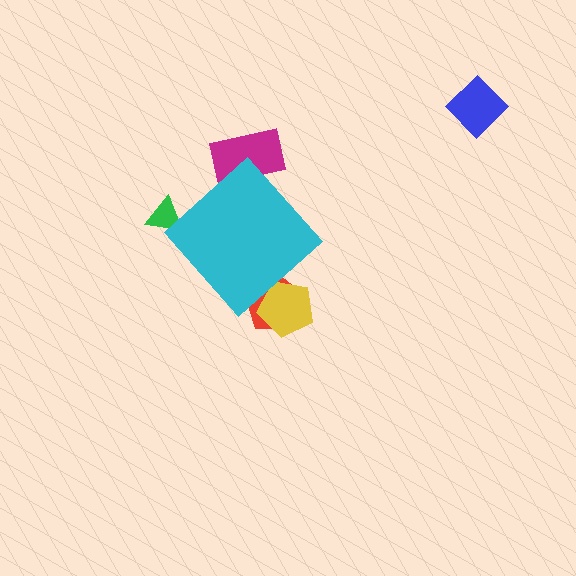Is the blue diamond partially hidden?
No, the blue diamond is fully visible.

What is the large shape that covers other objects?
A cyan diamond.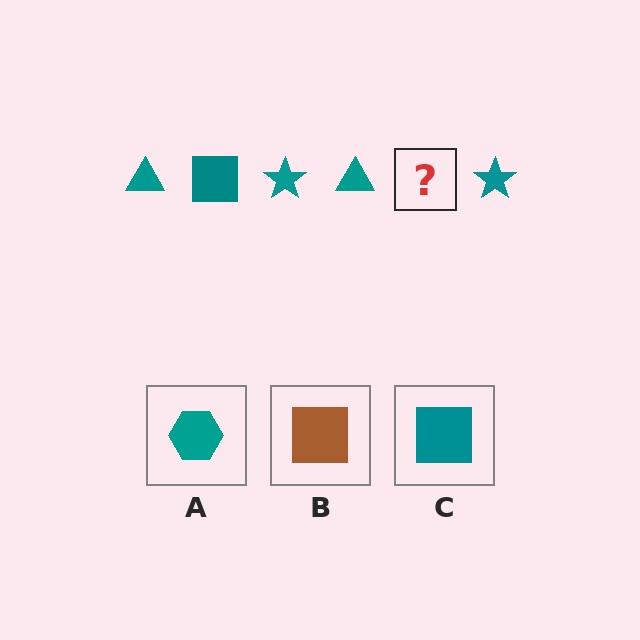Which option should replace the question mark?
Option C.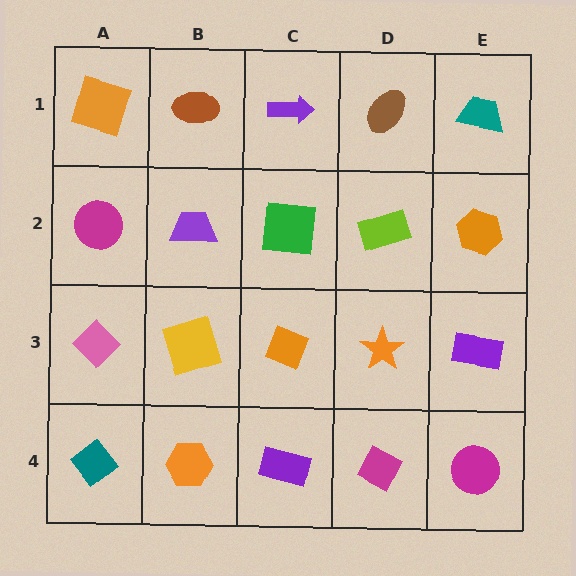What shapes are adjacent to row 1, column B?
A purple trapezoid (row 2, column B), an orange square (row 1, column A), a purple arrow (row 1, column C).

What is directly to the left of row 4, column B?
A teal diamond.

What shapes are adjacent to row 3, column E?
An orange hexagon (row 2, column E), a magenta circle (row 4, column E), an orange star (row 3, column D).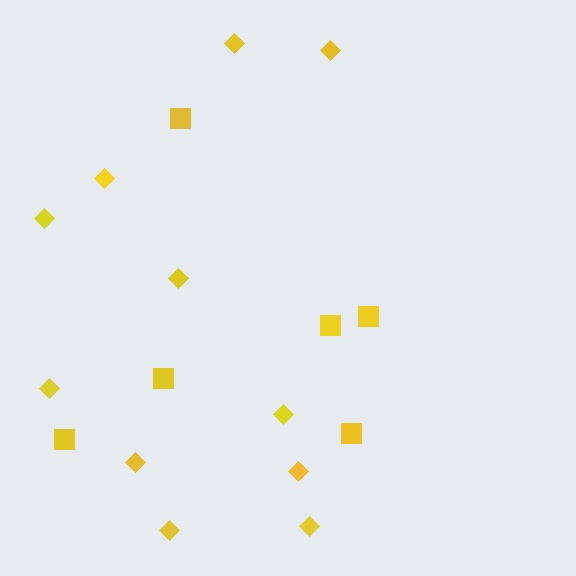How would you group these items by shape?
There are 2 groups: one group of diamonds (11) and one group of squares (6).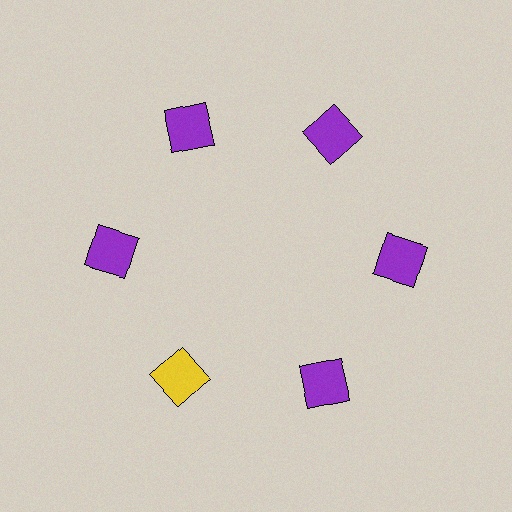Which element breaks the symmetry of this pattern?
The yellow square at roughly the 7 o'clock position breaks the symmetry. All other shapes are purple squares.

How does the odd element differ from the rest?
It has a different color: yellow instead of purple.